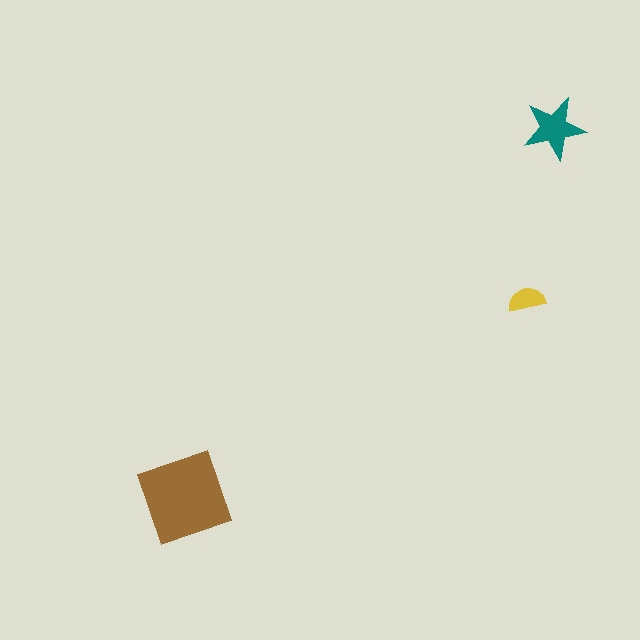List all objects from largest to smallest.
The brown square, the teal star, the yellow semicircle.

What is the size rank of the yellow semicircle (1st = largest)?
3rd.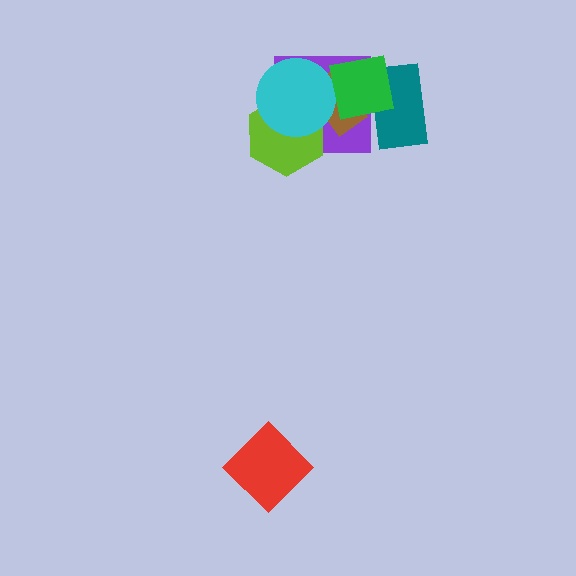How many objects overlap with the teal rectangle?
3 objects overlap with the teal rectangle.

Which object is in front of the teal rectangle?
The green square is in front of the teal rectangle.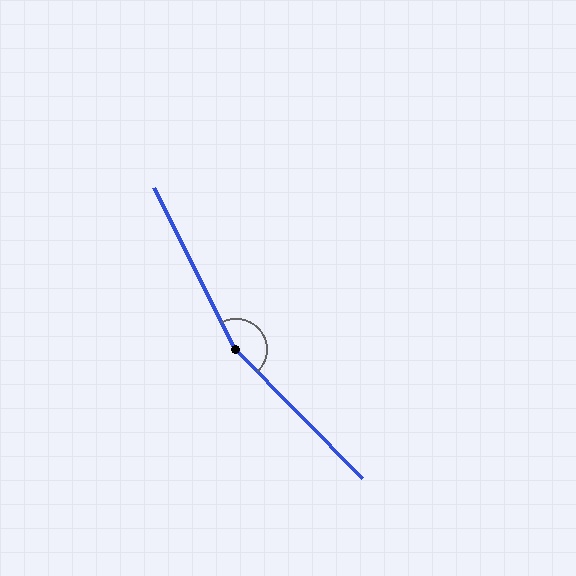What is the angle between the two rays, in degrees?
Approximately 162 degrees.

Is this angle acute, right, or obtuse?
It is obtuse.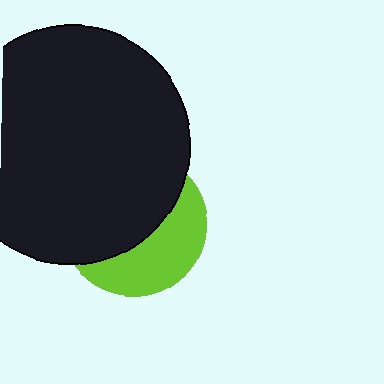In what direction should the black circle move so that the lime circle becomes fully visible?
The black circle should move toward the upper-left. That is the shortest direction to clear the overlap and leave the lime circle fully visible.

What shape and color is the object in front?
The object in front is a black circle.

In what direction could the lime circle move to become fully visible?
The lime circle could move toward the lower-right. That would shift it out from behind the black circle entirely.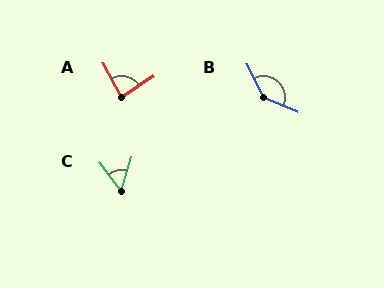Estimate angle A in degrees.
Approximately 85 degrees.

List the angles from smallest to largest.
C (55°), A (85°), B (139°).